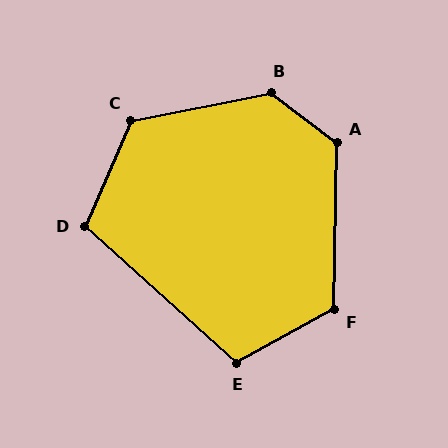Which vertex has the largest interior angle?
B, at approximately 132 degrees.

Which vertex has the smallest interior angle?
D, at approximately 109 degrees.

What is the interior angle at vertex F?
Approximately 120 degrees (obtuse).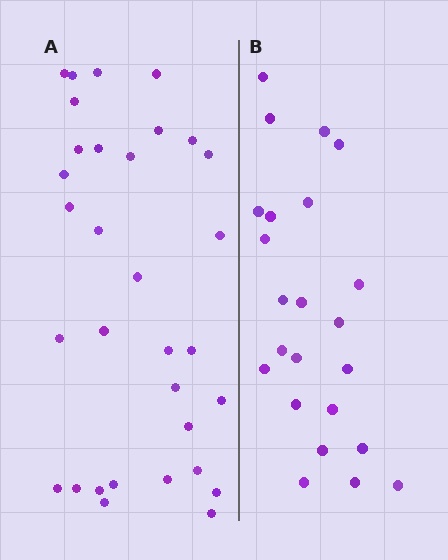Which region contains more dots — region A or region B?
Region A (the left region) has more dots.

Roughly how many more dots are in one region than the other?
Region A has roughly 8 or so more dots than region B.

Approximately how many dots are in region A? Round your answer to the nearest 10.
About 30 dots. (The exact count is 32, which rounds to 30.)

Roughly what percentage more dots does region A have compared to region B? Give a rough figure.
About 40% more.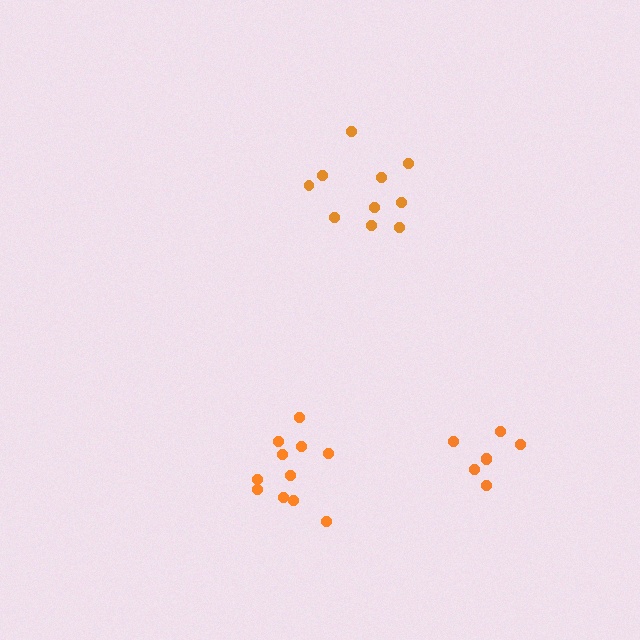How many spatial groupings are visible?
There are 3 spatial groupings.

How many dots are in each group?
Group 1: 10 dots, Group 2: 11 dots, Group 3: 7 dots (28 total).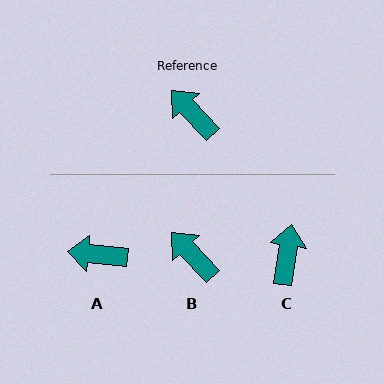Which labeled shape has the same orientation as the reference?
B.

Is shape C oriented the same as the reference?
No, it is off by about 52 degrees.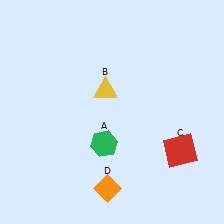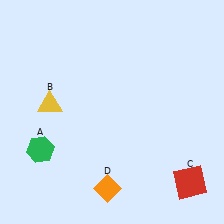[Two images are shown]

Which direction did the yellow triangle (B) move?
The yellow triangle (B) moved left.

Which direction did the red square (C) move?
The red square (C) moved down.